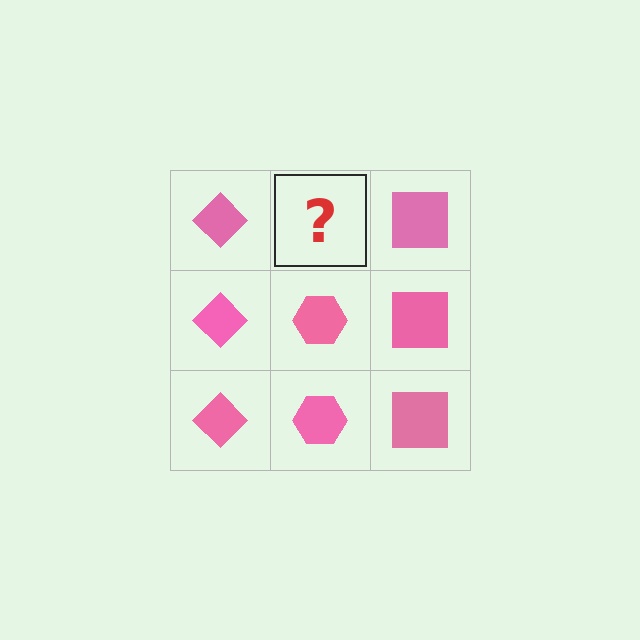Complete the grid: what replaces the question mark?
The question mark should be replaced with a pink hexagon.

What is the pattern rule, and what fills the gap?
The rule is that each column has a consistent shape. The gap should be filled with a pink hexagon.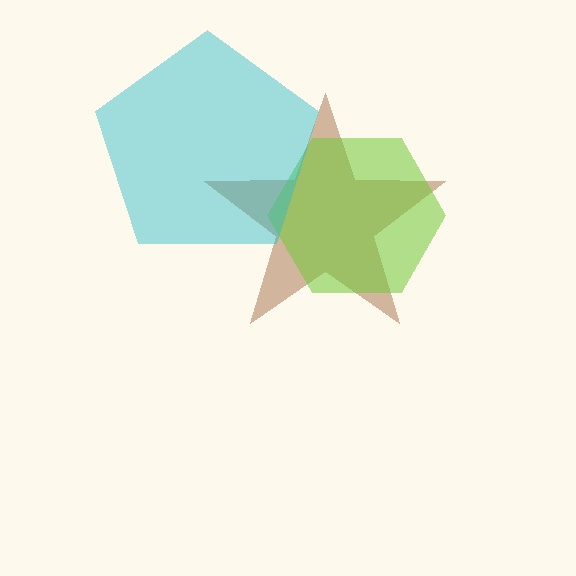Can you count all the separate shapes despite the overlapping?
Yes, there are 3 separate shapes.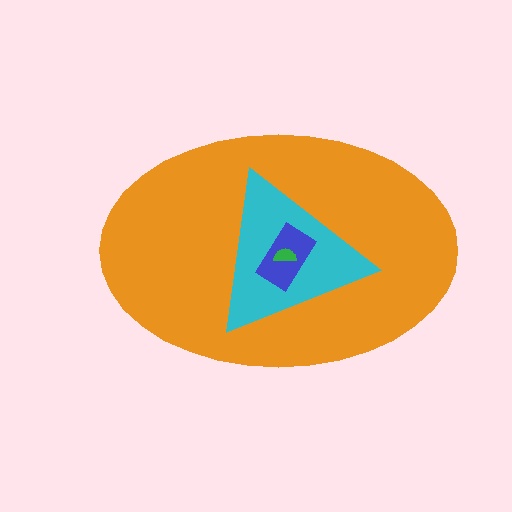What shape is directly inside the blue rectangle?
The green semicircle.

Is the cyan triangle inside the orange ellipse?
Yes.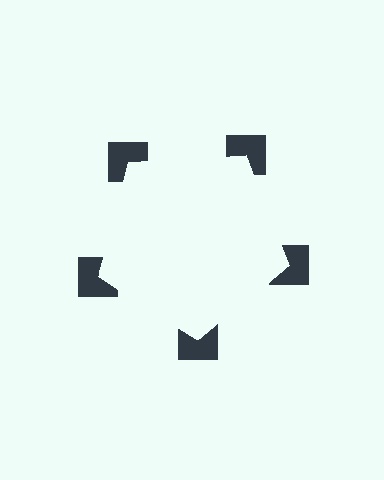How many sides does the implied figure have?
5 sides.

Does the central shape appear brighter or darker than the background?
It typically appears slightly brighter than the background, even though no actual brightness change is drawn.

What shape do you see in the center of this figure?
An illusory pentagon — its edges are inferred from the aligned wedge cuts in the notched squares, not physically drawn.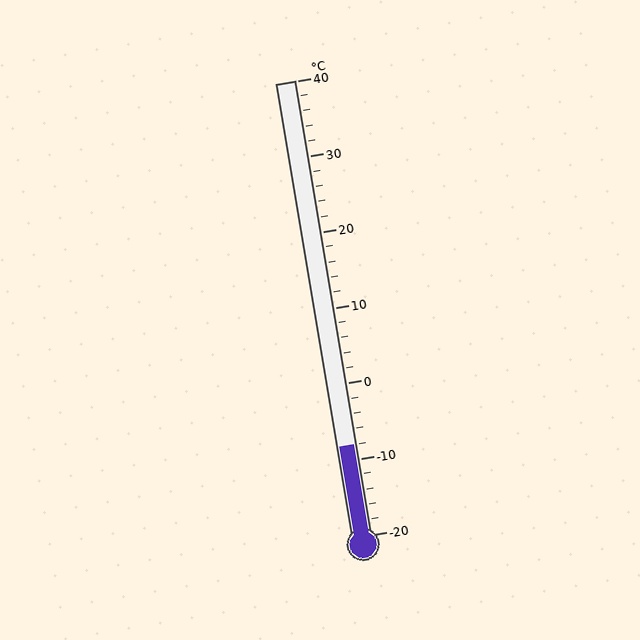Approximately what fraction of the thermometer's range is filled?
The thermometer is filled to approximately 20% of its range.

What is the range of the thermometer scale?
The thermometer scale ranges from -20°C to 40°C.